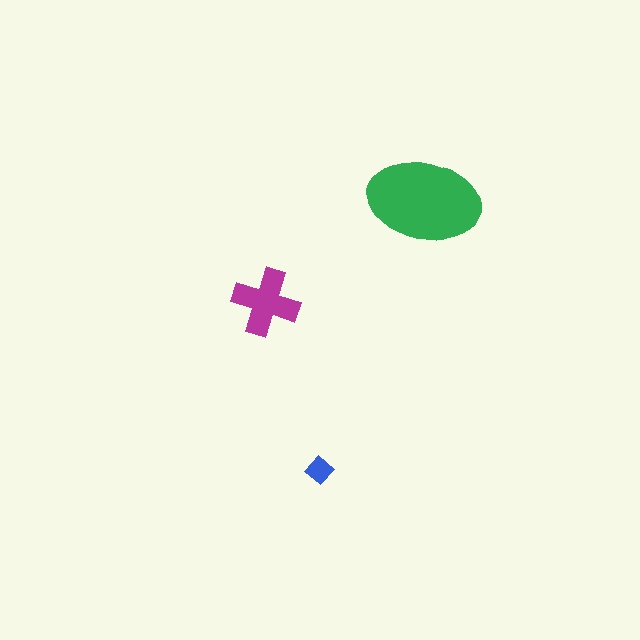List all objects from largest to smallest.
The green ellipse, the magenta cross, the blue diamond.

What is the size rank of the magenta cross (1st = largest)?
2nd.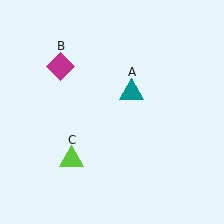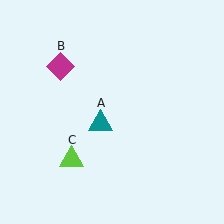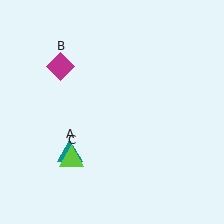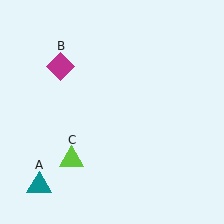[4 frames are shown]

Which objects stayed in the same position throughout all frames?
Magenta diamond (object B) and lime triangle (object C) remained stationary.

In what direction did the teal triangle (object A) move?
The teal triangle (object A) moved down and to the left.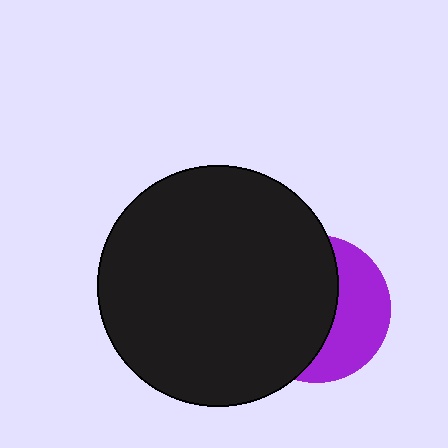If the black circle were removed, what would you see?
You would see the complete purple circle.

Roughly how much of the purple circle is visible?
A small part of it is visible (roughly 40%).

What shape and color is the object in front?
The object in front is a black circle.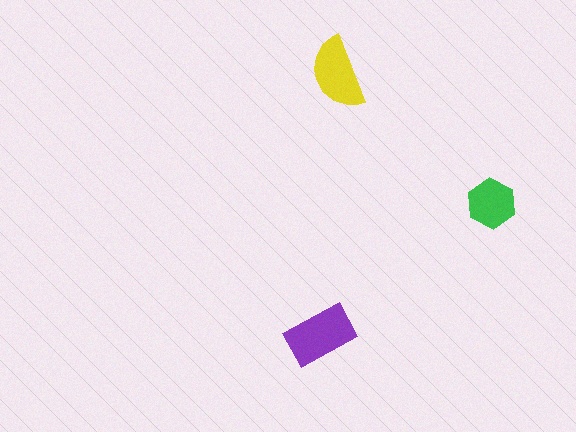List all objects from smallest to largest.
The green hexagon, the yellow semicircle, the purple rectangle.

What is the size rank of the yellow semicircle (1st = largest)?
2nd.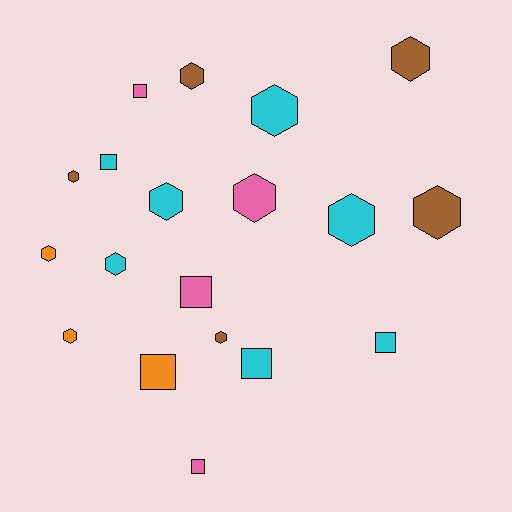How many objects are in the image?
There are 19 objects.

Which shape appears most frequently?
Hexagon, with 12 objects.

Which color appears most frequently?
Cyan, with 7 objects.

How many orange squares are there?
There is 1 orange square.